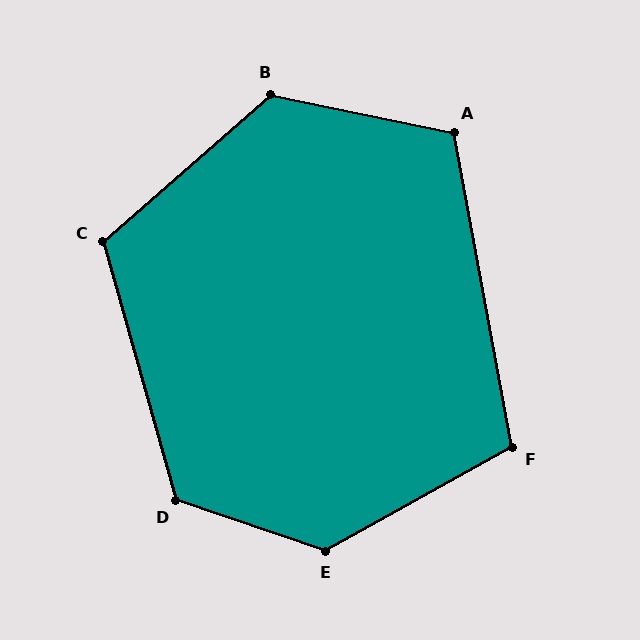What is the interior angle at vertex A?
Approximately 112 degrees (obtuse).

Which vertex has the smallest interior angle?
F, at approximately 108 degrees.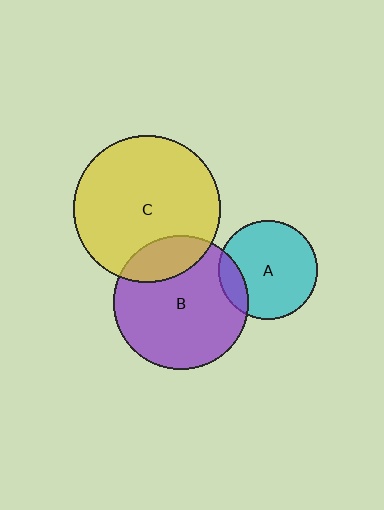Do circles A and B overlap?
Yes.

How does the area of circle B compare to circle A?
Approximately 1.9 times.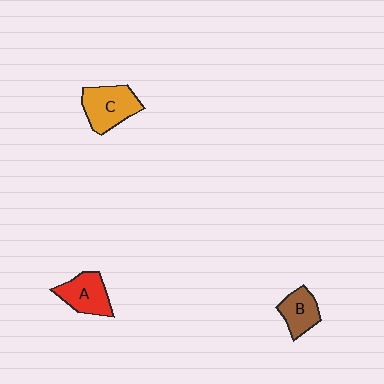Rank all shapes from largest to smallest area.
From largest to smallest: C (orange), A (red), B (brown).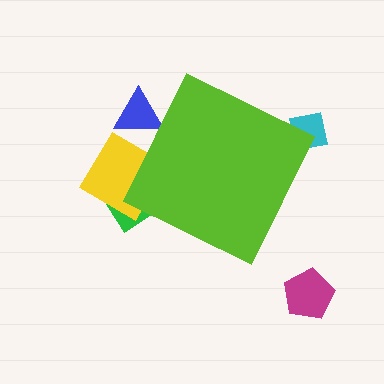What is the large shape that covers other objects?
A lime diamond.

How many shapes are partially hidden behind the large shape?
4 shapes are partially hidden.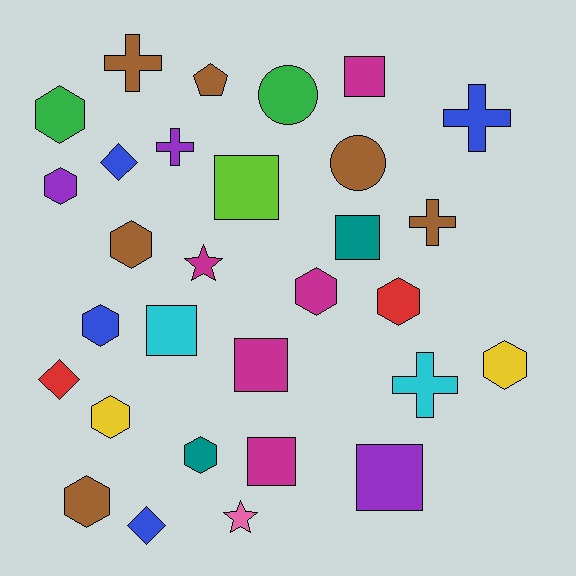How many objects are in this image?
There are 30 objects.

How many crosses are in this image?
There are 5 crosses.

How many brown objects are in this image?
There are 6 brown objects.